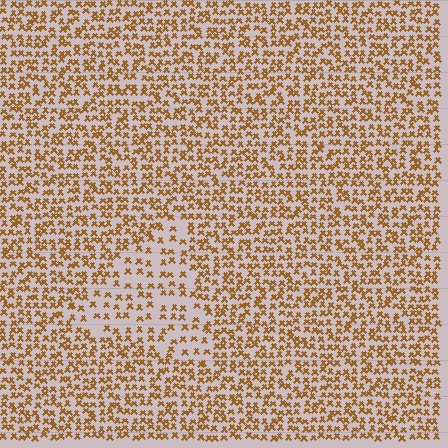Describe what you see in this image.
The image contains small brown elements arranged at two different densities. A triangle-shaped region is visible where the elements are less densely packed than the surrounding area.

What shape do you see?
I see a triangle.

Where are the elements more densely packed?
The elements are more densely packed outside the triangle boundary.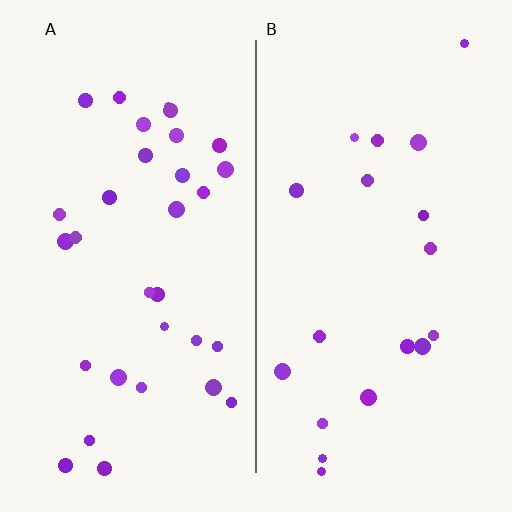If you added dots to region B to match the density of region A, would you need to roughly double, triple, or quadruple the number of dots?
Approximately double.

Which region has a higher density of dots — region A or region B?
A (the left).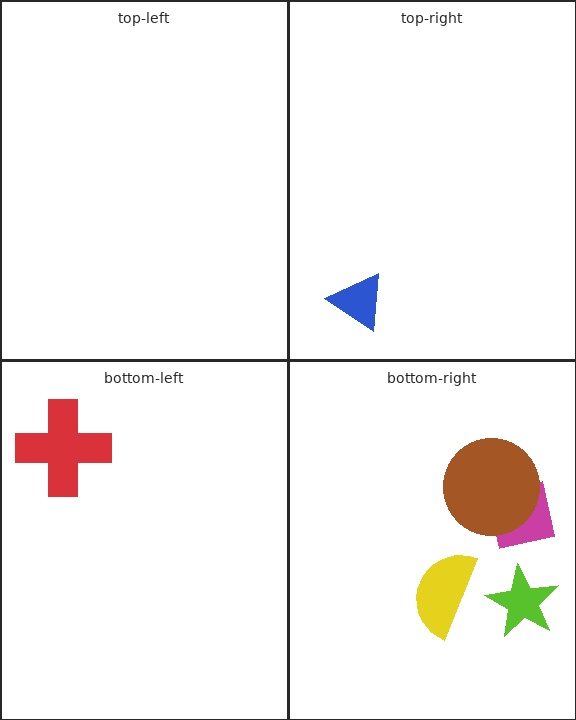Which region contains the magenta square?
The bottom-right region.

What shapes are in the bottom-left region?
The red cross.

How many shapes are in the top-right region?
1.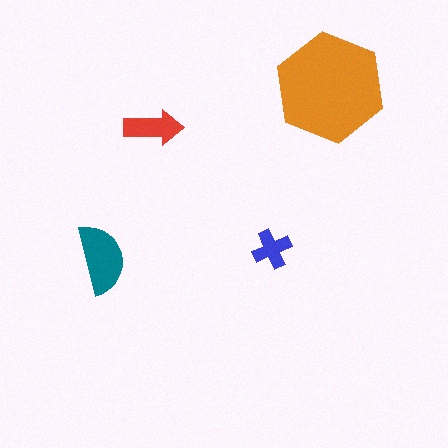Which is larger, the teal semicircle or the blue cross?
The teal semicircle.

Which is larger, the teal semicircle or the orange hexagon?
The orange hexagon.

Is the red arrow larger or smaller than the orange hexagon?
Smaller.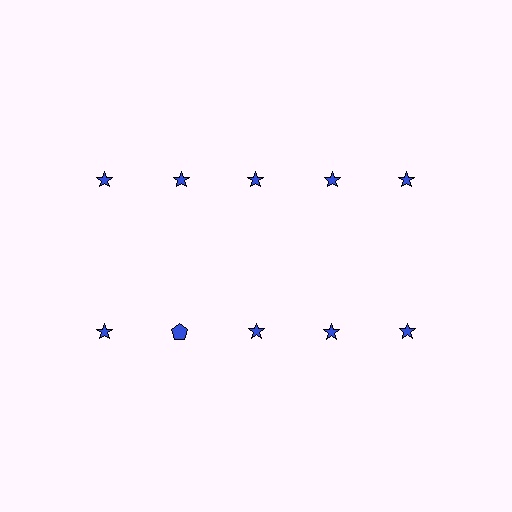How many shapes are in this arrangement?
There are 10 shapes arranged in a grid pattern.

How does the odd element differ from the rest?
It has a different shape: pentagon instead of star.